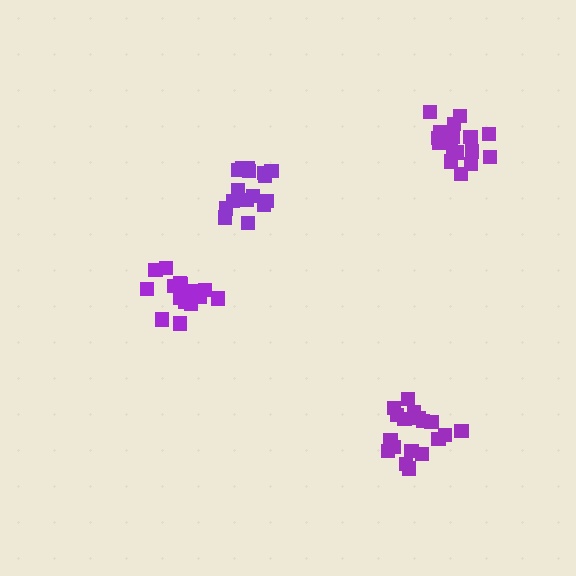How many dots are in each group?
Group 1: 17 dots, Group 2: 18 dots, Group 3: 17 dots, Group 4: 17 dots (69 total).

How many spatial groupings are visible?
There are 4 spatial groupings.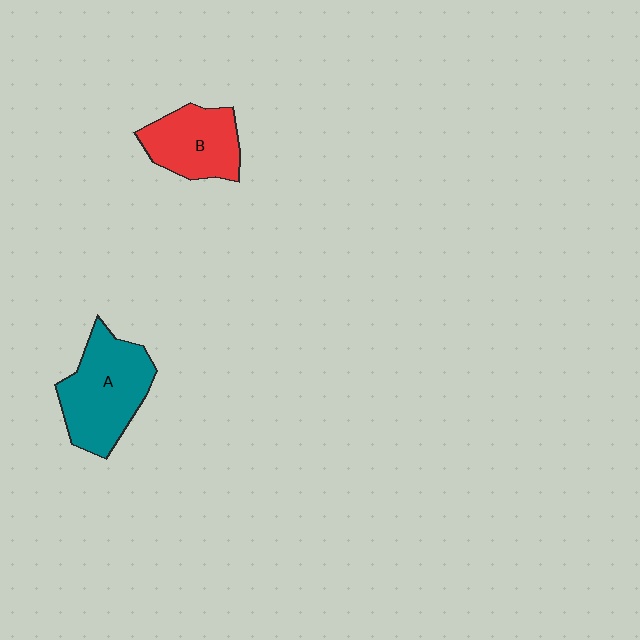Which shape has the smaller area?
Shape B (red).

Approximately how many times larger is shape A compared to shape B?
Approximately 1.4 times.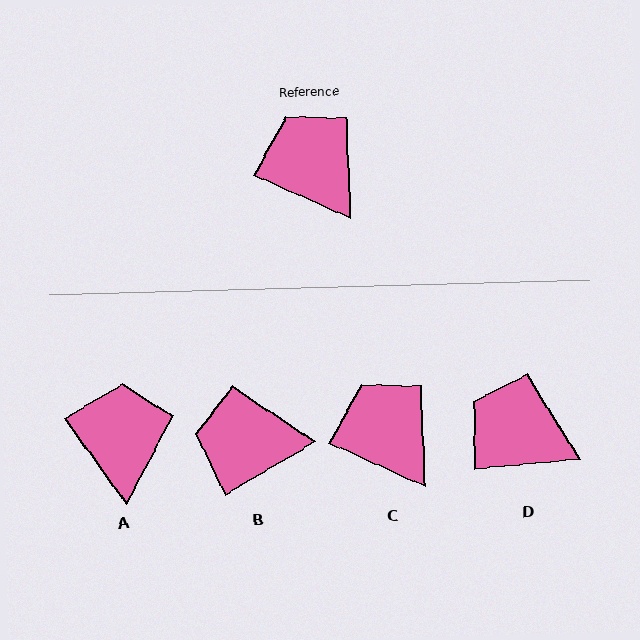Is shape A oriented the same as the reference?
No, it is off by about 30 degrees.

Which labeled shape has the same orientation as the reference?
C.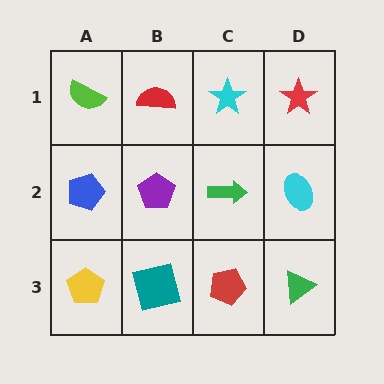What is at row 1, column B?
A red semicircle.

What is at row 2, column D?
A cyan ellipse.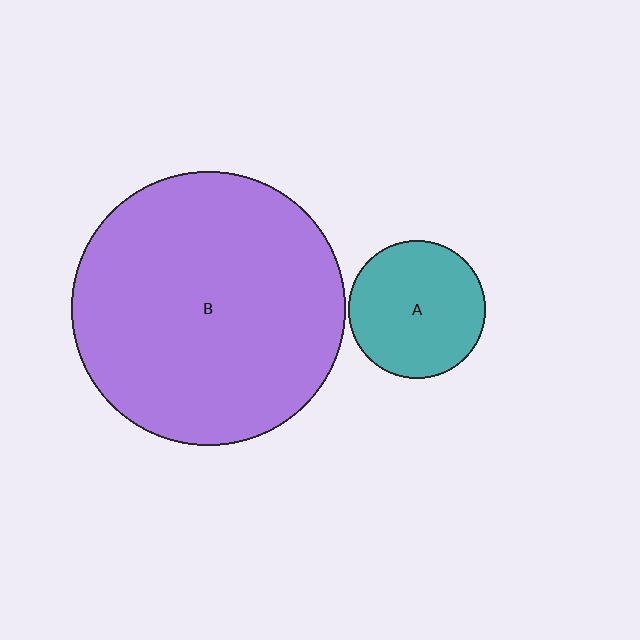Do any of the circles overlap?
No, none of the circles overlap.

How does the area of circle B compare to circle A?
Approximately 4.0 times.